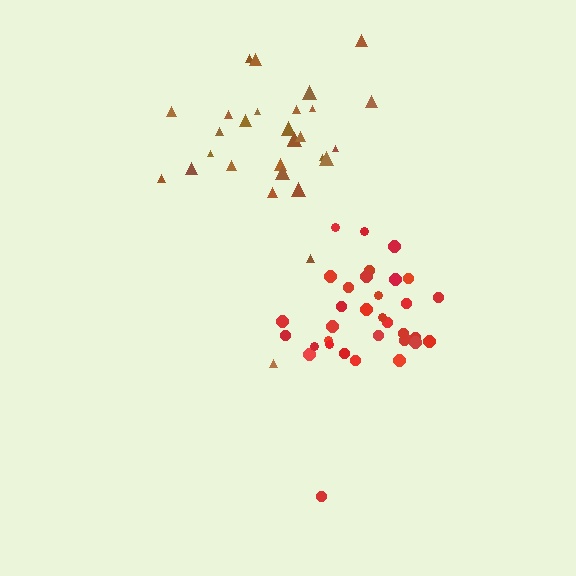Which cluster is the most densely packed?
Red.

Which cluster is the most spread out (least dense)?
Brown.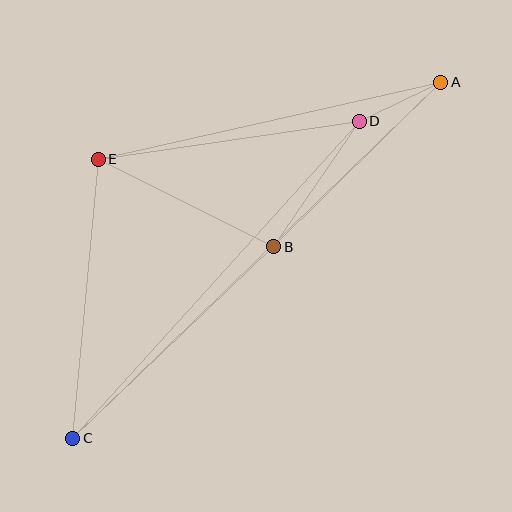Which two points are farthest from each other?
Points A and C are farthest from each other.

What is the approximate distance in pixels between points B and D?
The distance between B and D is approximately 152 pixels.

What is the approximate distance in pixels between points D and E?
The distance between D and E is approximately 264 pixels.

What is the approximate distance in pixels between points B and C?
The distance between B and C is approximately 278 pixels.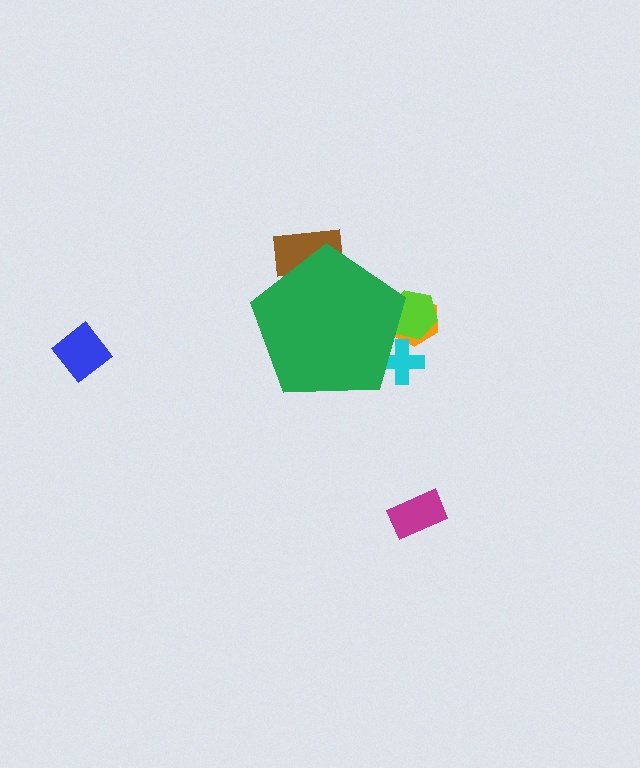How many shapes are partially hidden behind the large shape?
4 shapes are partially hidden.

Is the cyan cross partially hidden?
Yes, the cyan cross is partially hidden behind the green pentagon.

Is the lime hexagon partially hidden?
Yes, the lime hexagon is partially hidden behind the green pentagon.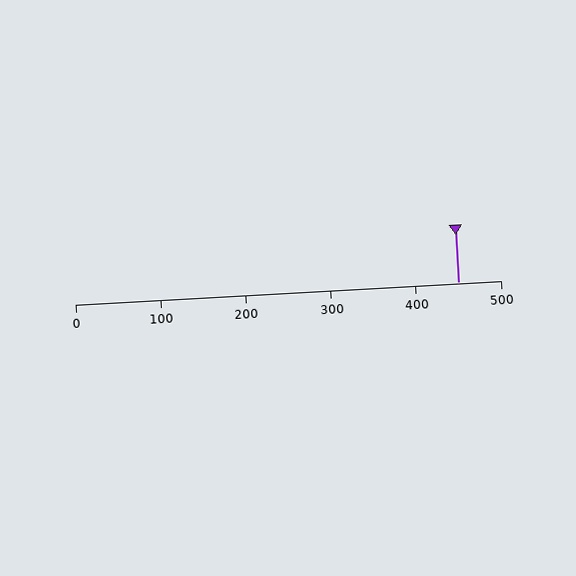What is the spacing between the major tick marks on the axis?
The major ticks are spaced 100 apart.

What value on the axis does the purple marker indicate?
The marker indicates approximately 450.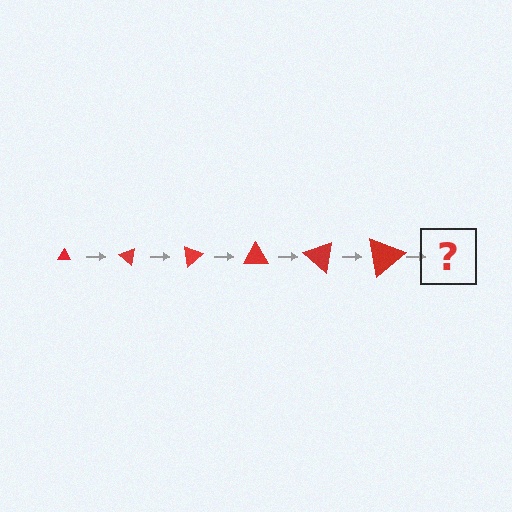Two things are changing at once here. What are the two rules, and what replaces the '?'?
The two rules are that the triangle grows larger each step and it rotates 40 degrees each step. The '?' should be a triangle, larger than the previous one and rotated 240 degrees from the start.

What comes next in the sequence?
The next element should be a triangle, larger than the previous one and rotated 240 degrees from the start.